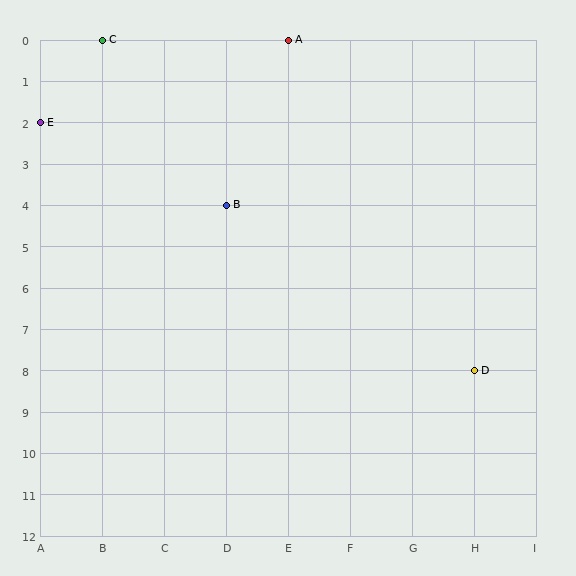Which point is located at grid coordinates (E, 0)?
Point A is at (E, 0).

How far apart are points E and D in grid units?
Points E and D are 7 columns and 6 rows apart (about 9.2 grid units diagonally).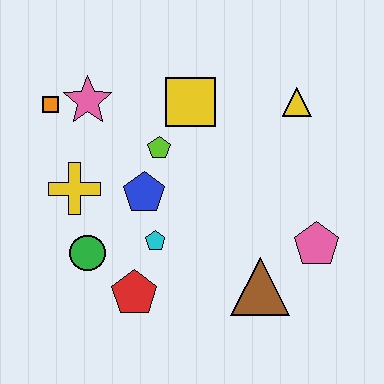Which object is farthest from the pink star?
The pink pentagon is farthest from the pink star.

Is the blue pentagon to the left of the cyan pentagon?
Yes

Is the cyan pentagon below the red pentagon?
No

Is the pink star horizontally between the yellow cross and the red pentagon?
Yes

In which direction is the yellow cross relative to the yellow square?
The yellow cross is to the left of the yellow square.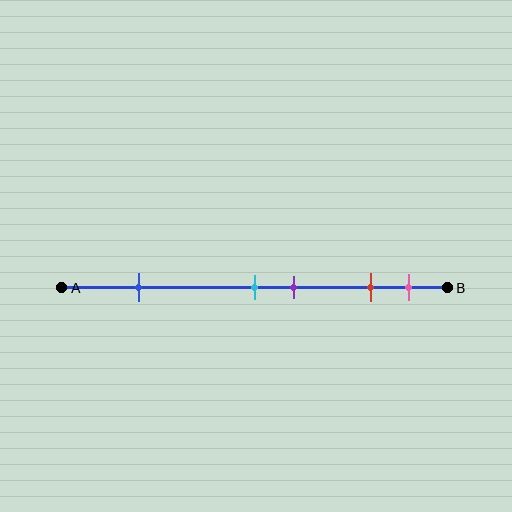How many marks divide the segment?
There are 5 marks dividing the segment.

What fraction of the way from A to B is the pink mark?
The pink mark is approximately 90% (0.9) of the way from A to B.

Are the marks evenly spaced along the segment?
No, the marks are not evenly spaced.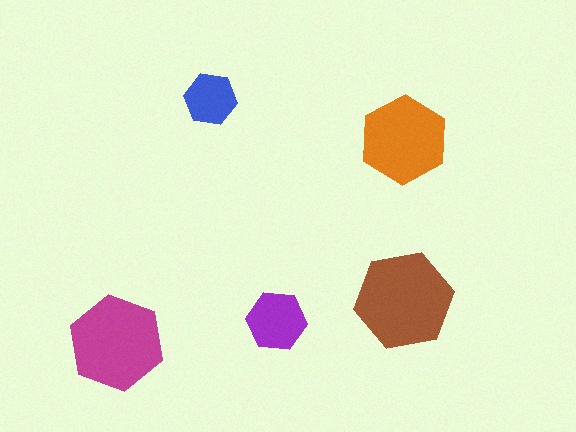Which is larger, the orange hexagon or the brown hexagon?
The brown one.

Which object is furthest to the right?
The orange hexagon is rightmost.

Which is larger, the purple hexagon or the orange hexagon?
The orange one.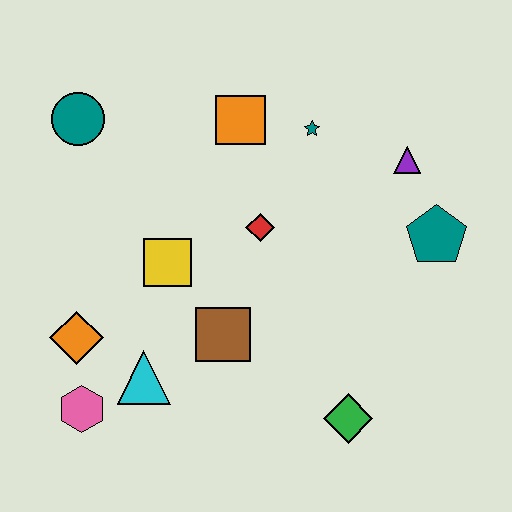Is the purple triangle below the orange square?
Yes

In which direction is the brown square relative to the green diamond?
The brown square is to the left of the green diamond.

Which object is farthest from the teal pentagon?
The pink hexagon is farthest from the teal pentagon.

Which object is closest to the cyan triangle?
The pink hexagon is closest to the cyan triangle.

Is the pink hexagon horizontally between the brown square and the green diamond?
No